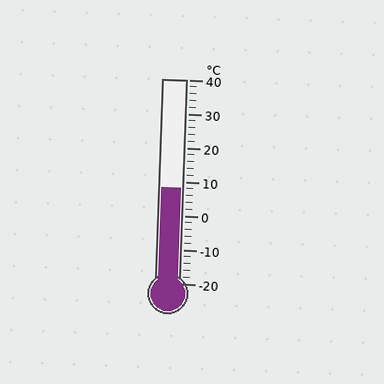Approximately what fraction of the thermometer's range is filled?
The thermometer is filled to approximately 45% of its range.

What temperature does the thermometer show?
The thermometer shows approximately 8°C.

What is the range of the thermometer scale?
The thermometer scale ranges from -20°C to 40°C.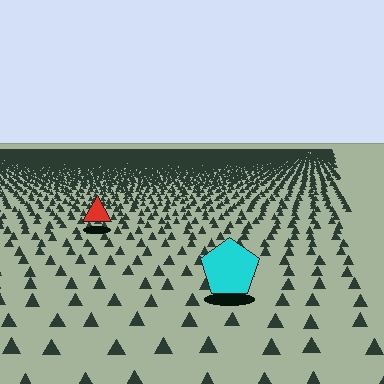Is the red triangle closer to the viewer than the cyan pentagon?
No. The cyan pentagon is closer — you can tell from the texture gradient: the ground texture is coarser near it.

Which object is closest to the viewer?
The cyan pentagon is closest. The texture marks near it are larger and more spread out.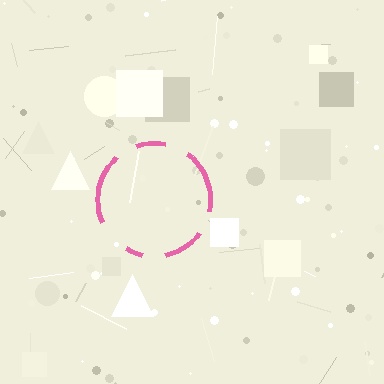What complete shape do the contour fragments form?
The contour fragments form a circle.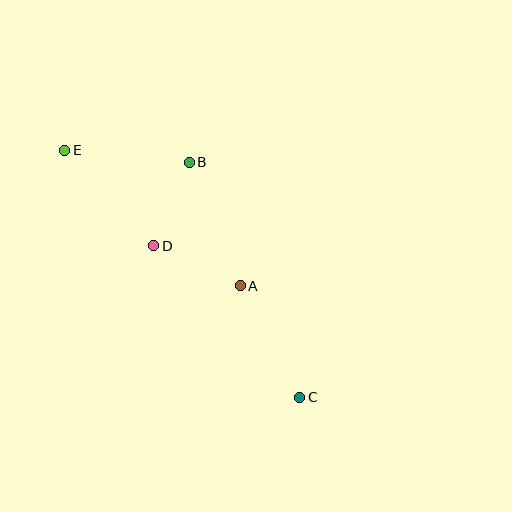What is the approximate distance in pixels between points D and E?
The distance between D and E is approximately 131 pixels.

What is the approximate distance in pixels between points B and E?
The distance between B and E is approximately 125 pixels.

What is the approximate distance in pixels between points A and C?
The distance between A and C is approximately 126 pixels.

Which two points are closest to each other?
Points B and D are closest to each other.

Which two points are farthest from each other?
Points C and E are farthest from each other.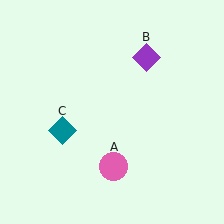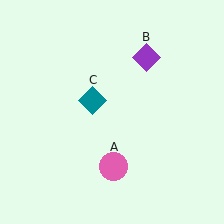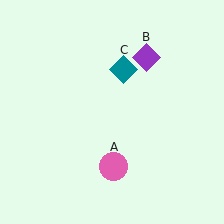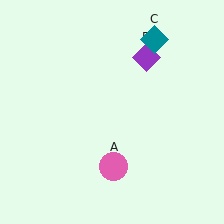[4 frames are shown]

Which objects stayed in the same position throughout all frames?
Pink circle (object A) and purple diamond (object B) remained stationary.